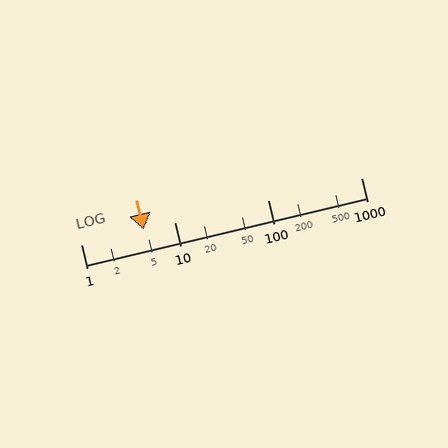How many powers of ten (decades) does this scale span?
The scale spans 3 decades, from 1 to 1000.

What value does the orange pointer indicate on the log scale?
The pointer indicates approximately 4.7.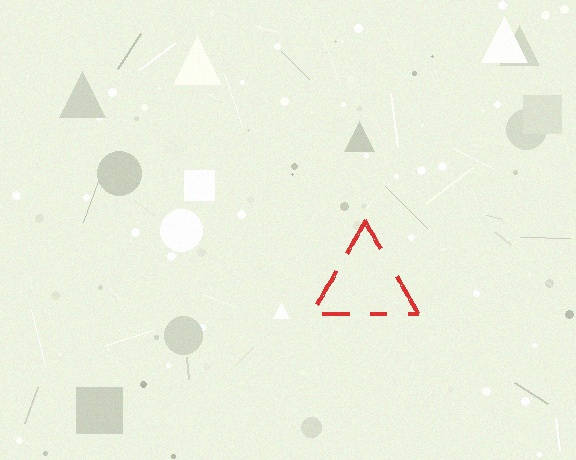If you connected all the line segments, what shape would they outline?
They would outline a triangle.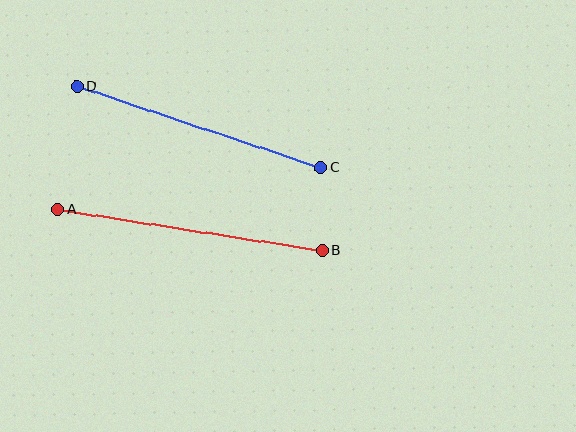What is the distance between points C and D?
The distance is approximately 257 pixels.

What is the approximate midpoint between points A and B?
The midpoint is at approximately (190, 230) pixels.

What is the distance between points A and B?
The distance is approximately 268 pixels.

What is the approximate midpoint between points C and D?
The midpoint is at approximately (199, 127) pixels.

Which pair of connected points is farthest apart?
Points A and B are farthest apart.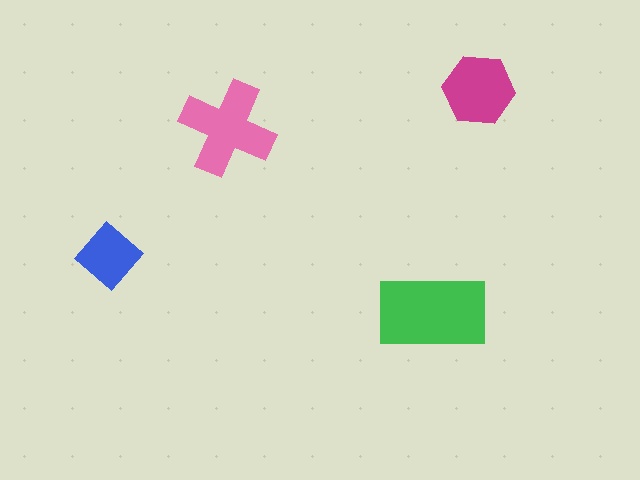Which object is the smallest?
The blue diamond.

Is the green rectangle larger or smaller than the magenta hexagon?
Larger.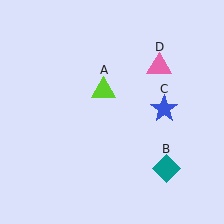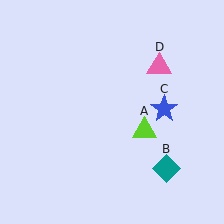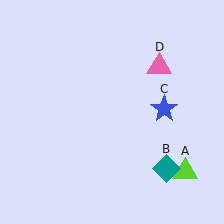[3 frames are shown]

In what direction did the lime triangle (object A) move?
The lime triangle (object A) moved down and to the right.